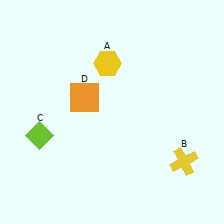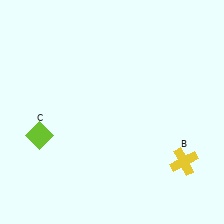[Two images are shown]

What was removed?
The yellow hexagon (A), the orange square (D) were removed in Image 2.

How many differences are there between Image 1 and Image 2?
There are 2 differences between the two images.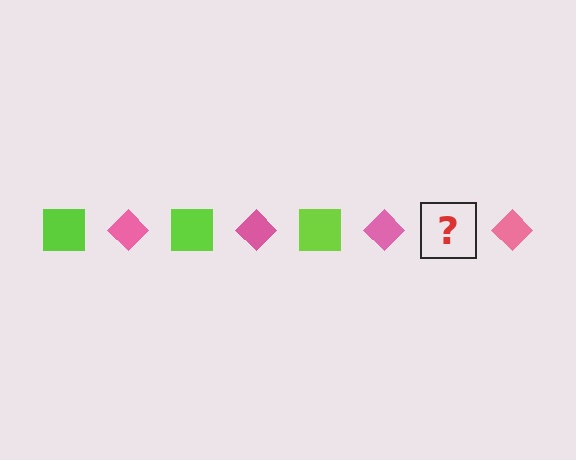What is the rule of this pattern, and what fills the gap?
The rule is that the pattern alternates between lime square and pink diamond. The gap should be filled with a lime square.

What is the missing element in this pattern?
The missing element is a lime square.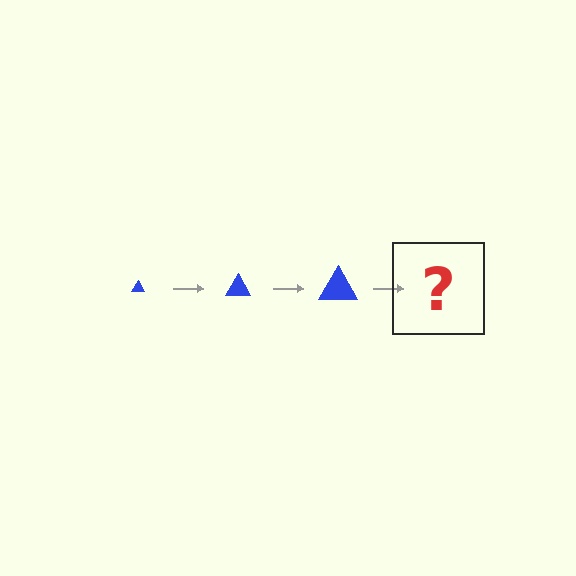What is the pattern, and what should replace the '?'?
The pattern is that the triangle gets progressively larger each step. The '?' should be a blue triangle, larger than the previous one.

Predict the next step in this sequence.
The next step is a blue triangle, larger than the previous one.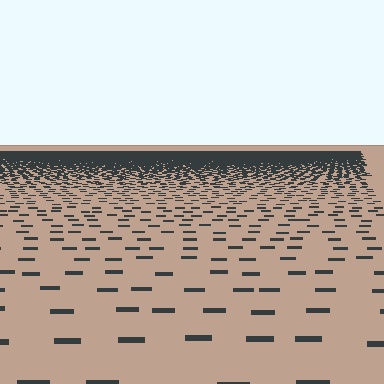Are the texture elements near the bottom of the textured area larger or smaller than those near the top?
Larger. Near the bottom, elements are closer to the viewer and appear at a bigger on-screen size.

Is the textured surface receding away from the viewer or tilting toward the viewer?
The surface is receding away from the viewer. Texture elements get smaller and denser toward the top.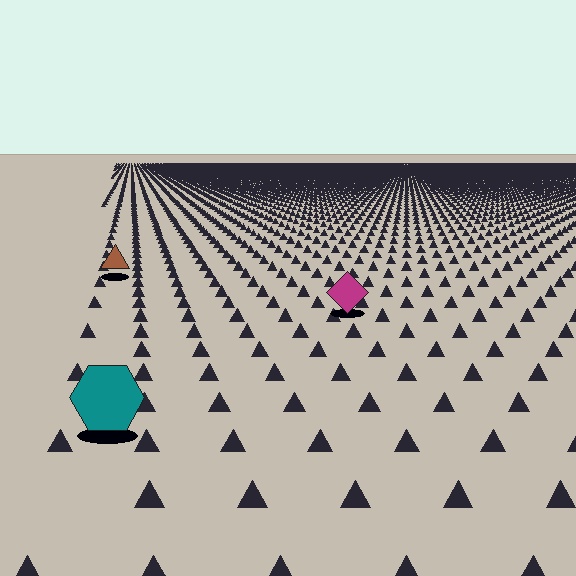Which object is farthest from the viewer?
The brown triangle is farthest from the viewer. It appears smaller and the ground texture around it is denser.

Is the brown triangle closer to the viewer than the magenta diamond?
No. The magenta diamond is closer — you can tell from the texture gradient: the ground texture is coarser near it.